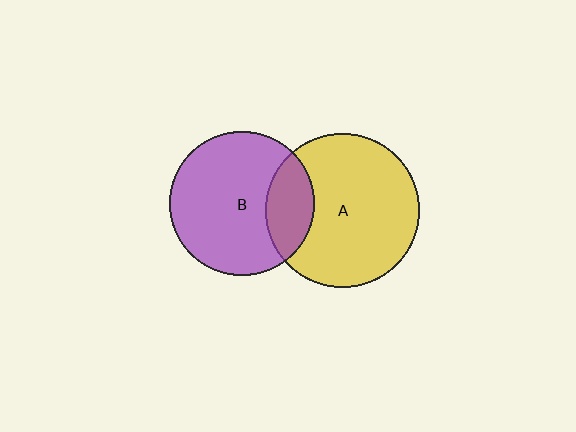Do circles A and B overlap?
Yes.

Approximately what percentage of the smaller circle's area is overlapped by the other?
Approximately 25%.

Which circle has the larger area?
Circle A (yellow).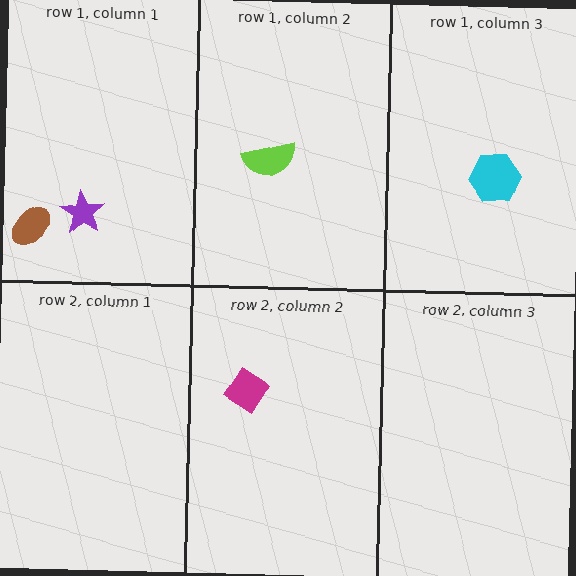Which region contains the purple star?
The row 1, column 1 region.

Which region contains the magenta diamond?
The row 2, column 2 region.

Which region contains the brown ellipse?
The row 1, column 1 region.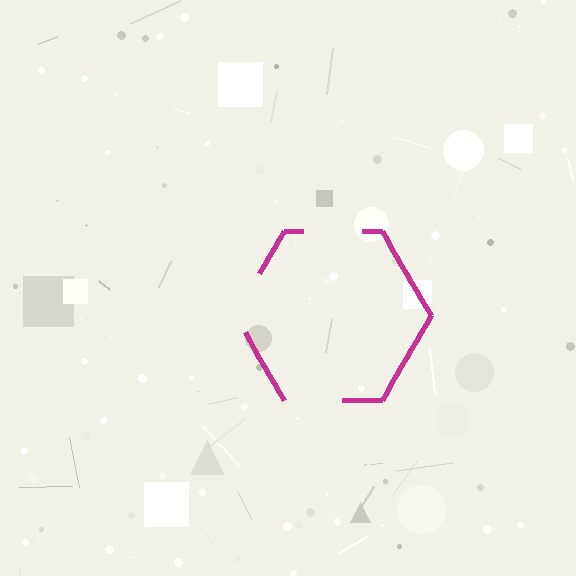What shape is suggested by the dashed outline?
The dashed outline suggests a hexagon.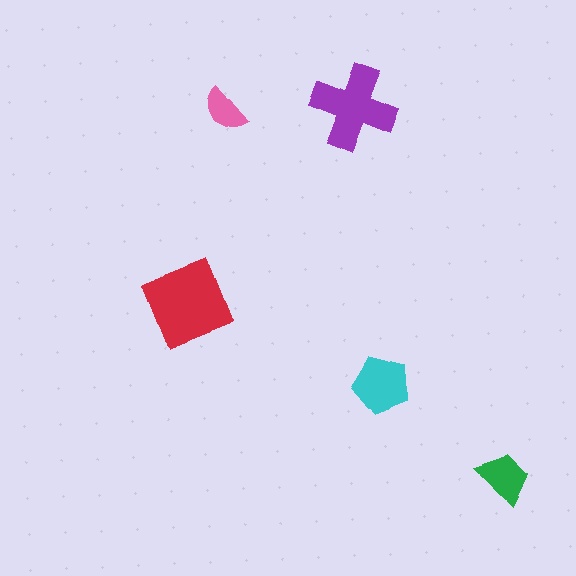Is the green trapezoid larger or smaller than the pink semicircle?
Larger.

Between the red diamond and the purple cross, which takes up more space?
The red diamond.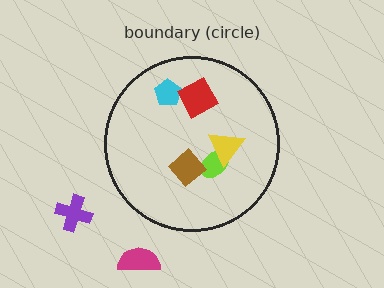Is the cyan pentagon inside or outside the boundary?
Inside.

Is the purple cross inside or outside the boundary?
Outside.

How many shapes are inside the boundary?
5 inside, 2 outside.